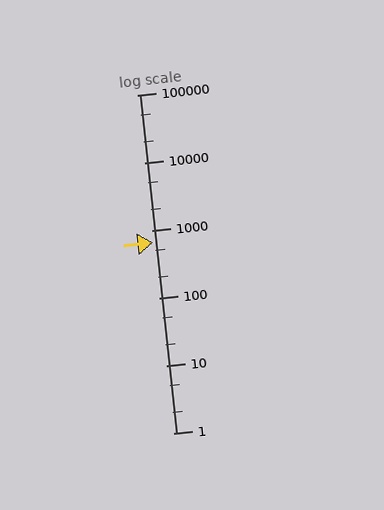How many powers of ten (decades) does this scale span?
The scale spans 5 decades, from 1 to 100000.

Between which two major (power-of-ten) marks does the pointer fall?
The pointer is between 100 and 1000.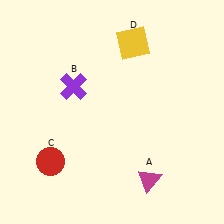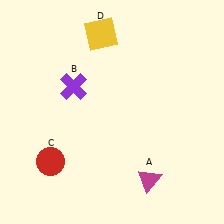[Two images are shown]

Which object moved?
The yellow square (D) moved left.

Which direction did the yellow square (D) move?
The yellow square (D) moved left.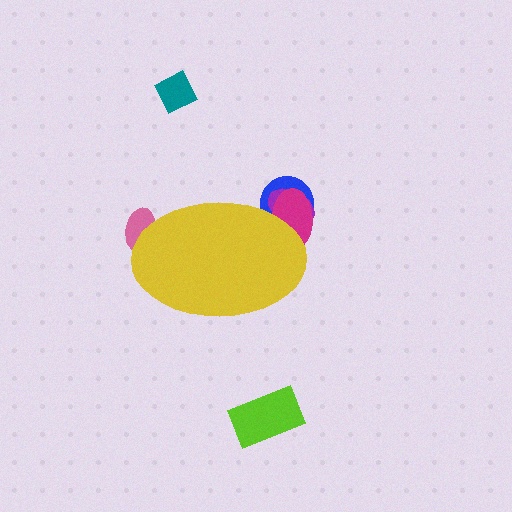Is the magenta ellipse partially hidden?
Yes, the magenta ellipse is partially hidden behind the yellow ellipse.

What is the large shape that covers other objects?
A yellow ellipse.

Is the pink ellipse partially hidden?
Yes, the pink ellipse is partially hidden behind the yellow ellipse.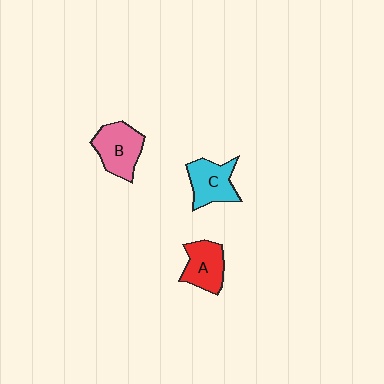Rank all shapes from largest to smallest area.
From largest to smallest: B (pink), C (cyan), A (red).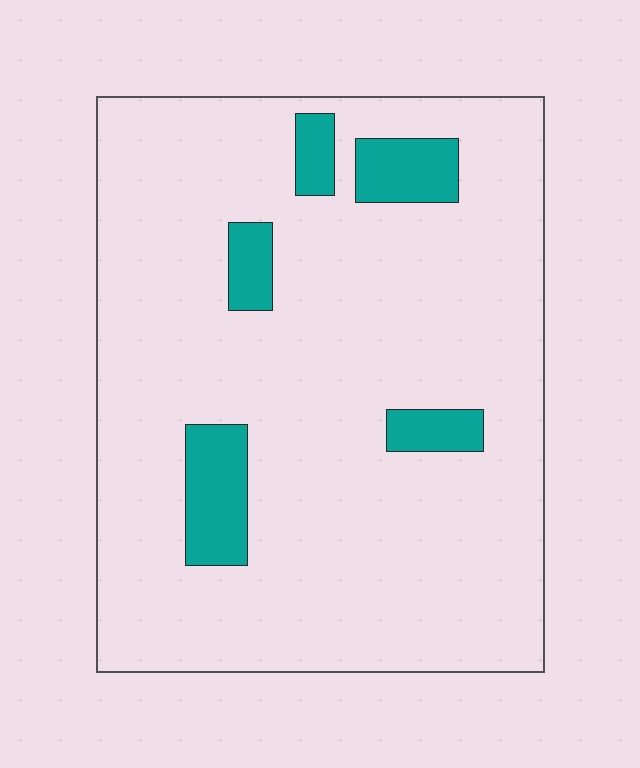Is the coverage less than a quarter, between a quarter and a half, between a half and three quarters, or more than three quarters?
Less than a quarter.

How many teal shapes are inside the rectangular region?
5.